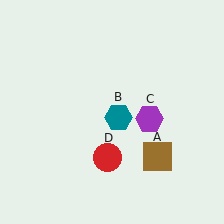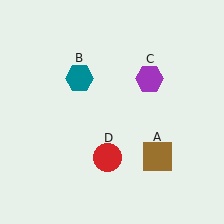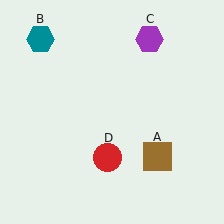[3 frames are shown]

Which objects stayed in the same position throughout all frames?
Brown square (object A) and red circle (object D) remained stationary.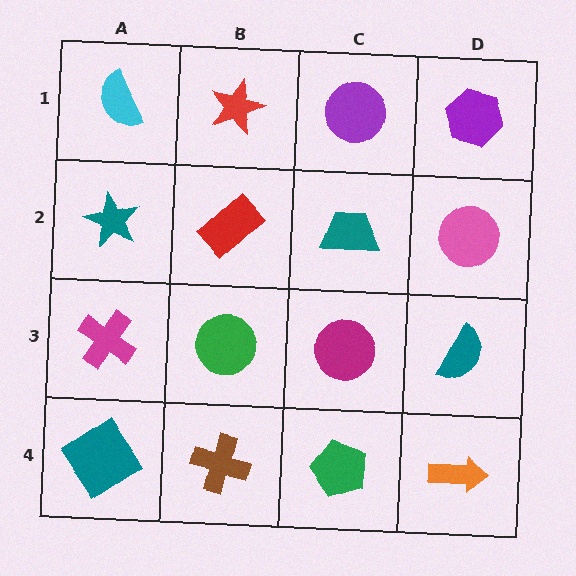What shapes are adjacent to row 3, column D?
A pink circle (row 2, column D), an orange arrow (row 4, column D), a magenta circle (row 3, column C).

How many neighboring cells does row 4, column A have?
2.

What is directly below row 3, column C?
A green pentagon.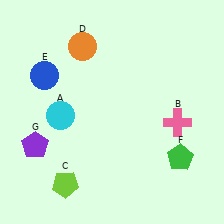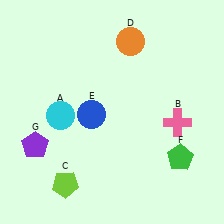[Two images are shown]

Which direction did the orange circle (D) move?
The orange circle (D) moved right.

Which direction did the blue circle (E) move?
The blue circle (E) moved right.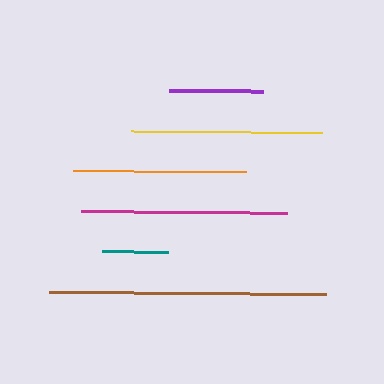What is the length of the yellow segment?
The yellow segment is approximately 191 pixels long.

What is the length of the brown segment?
The brown segment is approximately 278 pixels long.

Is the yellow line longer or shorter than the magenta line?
The magenta line is longer than the yellow line.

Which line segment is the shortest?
The teal line is the shortest at approximately 66 pixels.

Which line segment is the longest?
The brown line is the longest at approximately 278 pixels.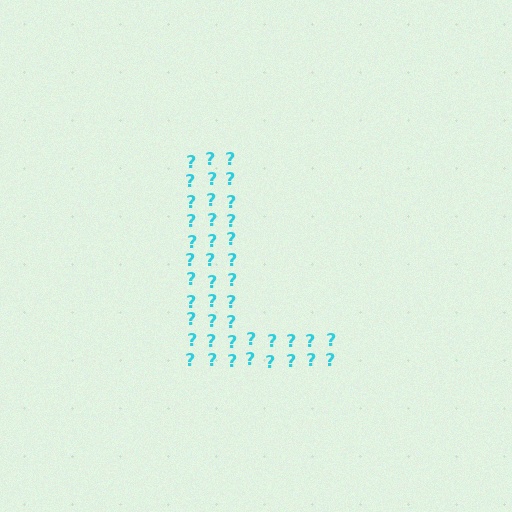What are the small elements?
The small elements are question marks.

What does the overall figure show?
The overall figure shows the letter L.